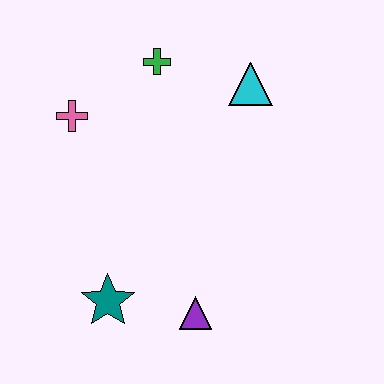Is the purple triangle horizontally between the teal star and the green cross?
No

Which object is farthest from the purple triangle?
The green cross is farthest from the purple triangle.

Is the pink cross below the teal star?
No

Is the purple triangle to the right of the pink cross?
Yes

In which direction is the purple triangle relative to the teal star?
The purple triangle is to the right of the teal star.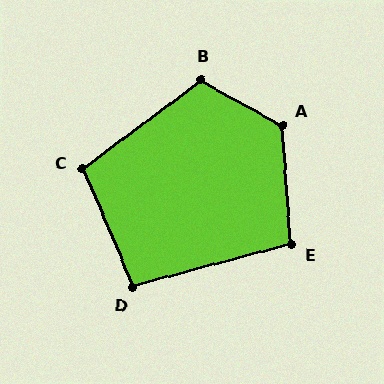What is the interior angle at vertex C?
Approximately 104 degrees (obtuse).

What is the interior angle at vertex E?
Approximately 101 degrees (obtuse).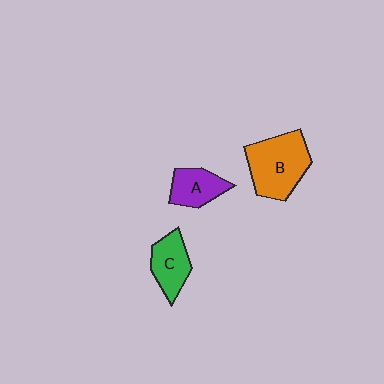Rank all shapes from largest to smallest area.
From largest to smallest: B (orange), C (green), A (purple).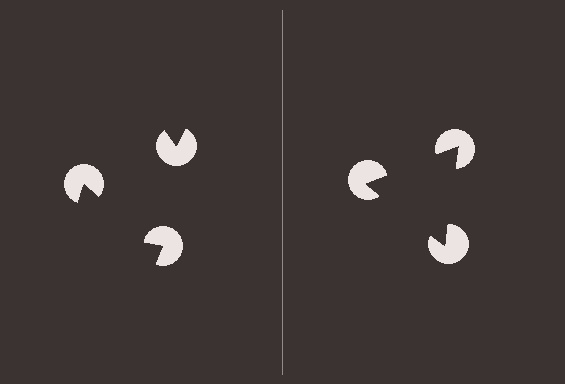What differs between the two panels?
The pac-man discs are positioned identically on both sides; only the wedge orientations differ. On the right they align to a triangle; on the left they are misaligned.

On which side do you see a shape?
An illusory triangle appears on the right side. On the left side the wedge cuts are rotated, so no coherent shape forms.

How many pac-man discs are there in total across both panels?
6 — 3 on each side.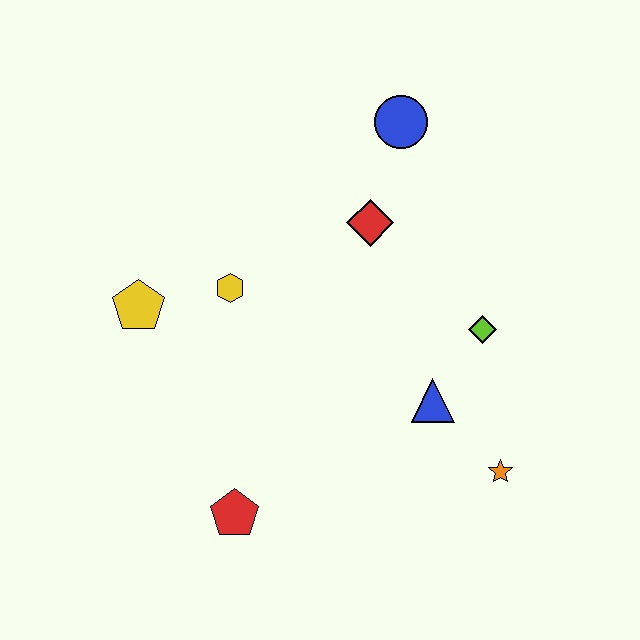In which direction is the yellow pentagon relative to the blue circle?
The yellow pentagon is to the left of the blue circle.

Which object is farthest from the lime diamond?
The yellow pentagon is farthest from the lime diamond.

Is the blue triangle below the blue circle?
Yes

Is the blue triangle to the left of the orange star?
Yes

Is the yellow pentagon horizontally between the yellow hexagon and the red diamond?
No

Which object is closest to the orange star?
The blue triangle is closest to the orange star.